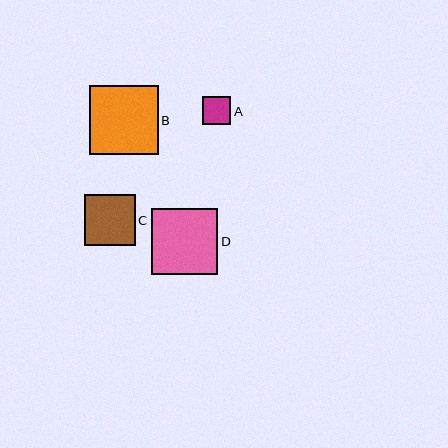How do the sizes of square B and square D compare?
Square B and square D are approximately the same size.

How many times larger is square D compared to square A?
Square D is approximately 2.4 times the size of square A.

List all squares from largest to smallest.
From largest to smallest: B, D, C, A.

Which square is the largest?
Square B is the largest with a size of approximately 69 pixels.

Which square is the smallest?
Square A is the smallest with a size of approximately 28 pixels.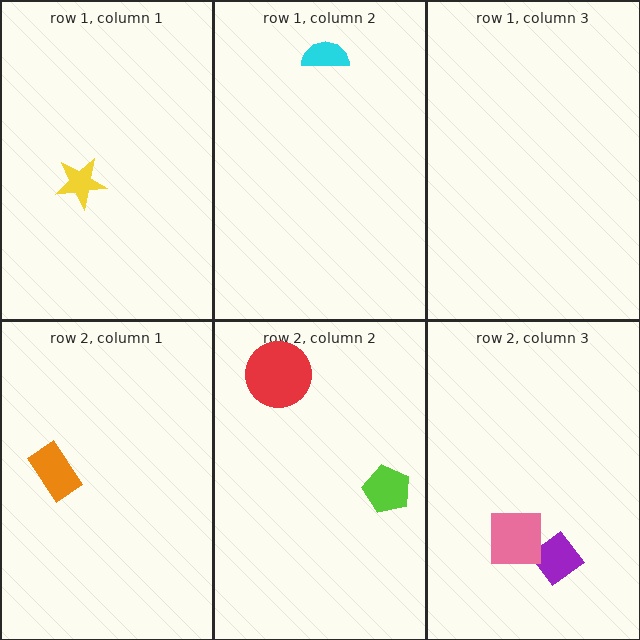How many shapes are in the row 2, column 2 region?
2.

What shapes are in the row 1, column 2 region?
The cyan semicircle.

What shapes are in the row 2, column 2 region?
The red circle, the lime pentagon.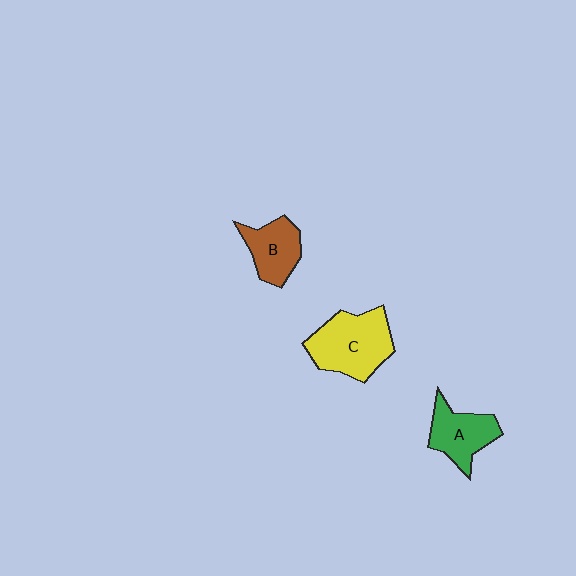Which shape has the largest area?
Shape C (yellow).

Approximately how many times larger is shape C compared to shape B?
Approximately 1.6 times.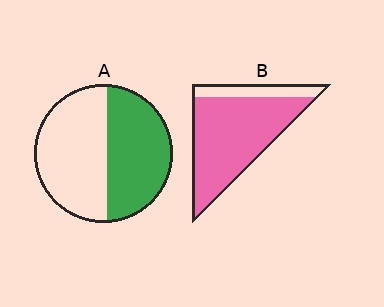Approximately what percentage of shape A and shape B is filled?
A is approximately 45% and B is approximately 80%.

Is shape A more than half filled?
Roughly half.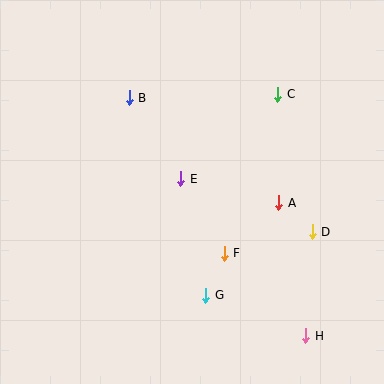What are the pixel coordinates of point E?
Point E is at (181, 179).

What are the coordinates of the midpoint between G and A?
The midpoint between G and A is at (242, 249).